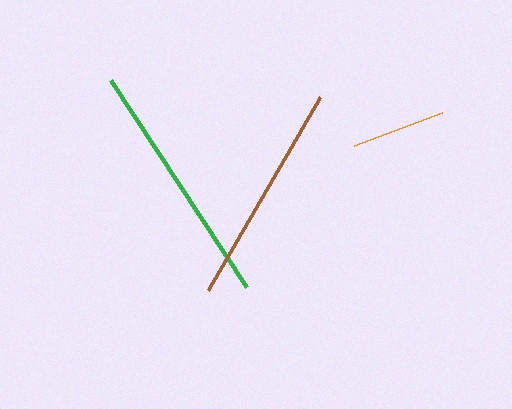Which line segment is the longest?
The green line is the longest at approximately 248 pixels.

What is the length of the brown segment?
The brown segment is approximately 223 pixels long.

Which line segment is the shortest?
The orange line is the shortest at approximately 94 pixels.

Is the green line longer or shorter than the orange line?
The green line is longer than the orange line.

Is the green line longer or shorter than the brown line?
The green line is longer than the brown line.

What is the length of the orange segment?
The orange segment is approximately 94 pixels long.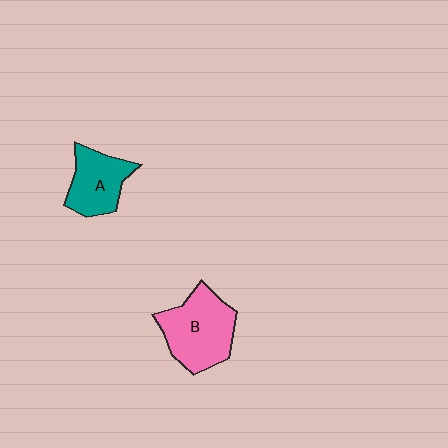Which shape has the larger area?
Shape B (pink).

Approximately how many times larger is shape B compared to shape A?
Approximately 1.4 times.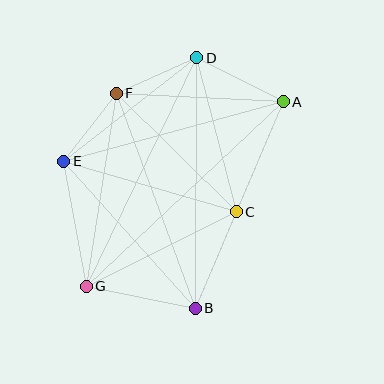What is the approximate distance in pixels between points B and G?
The distance between B and G is approximately 111 pixels.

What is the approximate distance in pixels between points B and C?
The distance between B and C is approximately 105 pixels.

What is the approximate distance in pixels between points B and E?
The distance between B and E is approximately 197 pixels.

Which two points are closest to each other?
Points E and F are closest to each other.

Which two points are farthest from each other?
Points A and G are farthest from each other.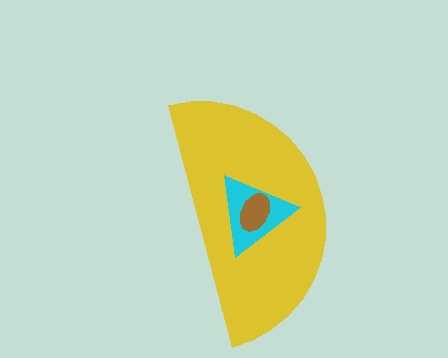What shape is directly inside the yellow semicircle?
The cyan triangle.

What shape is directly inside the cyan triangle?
The brown ellipse.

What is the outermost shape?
The yellow semicircle.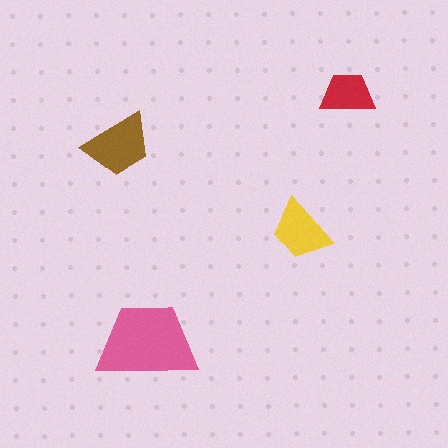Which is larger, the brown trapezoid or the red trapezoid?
The brown one.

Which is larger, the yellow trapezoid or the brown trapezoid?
The brown one.